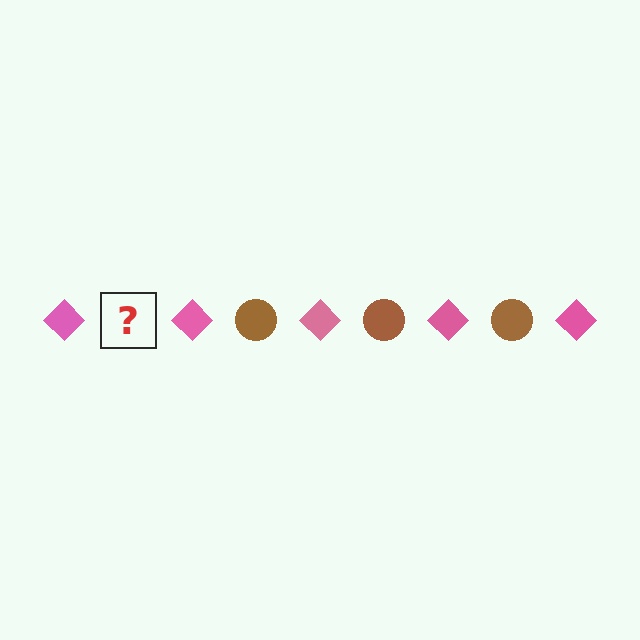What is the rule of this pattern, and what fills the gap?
The rule is that the pattern alternates between pink diamond and brown circle. The gap should be filled with a brown circle.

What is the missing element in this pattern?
The missing element is a brown circle.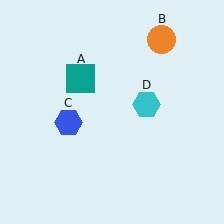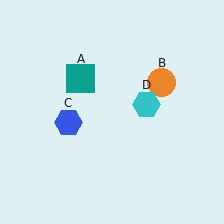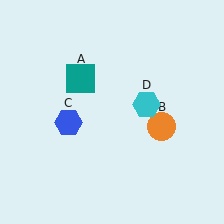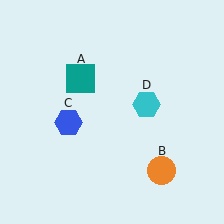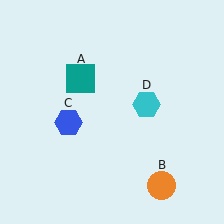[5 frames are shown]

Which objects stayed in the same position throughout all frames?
Teal square (object A) and blue hexagon (object C) and cyan hexagon (object D) remained stationary.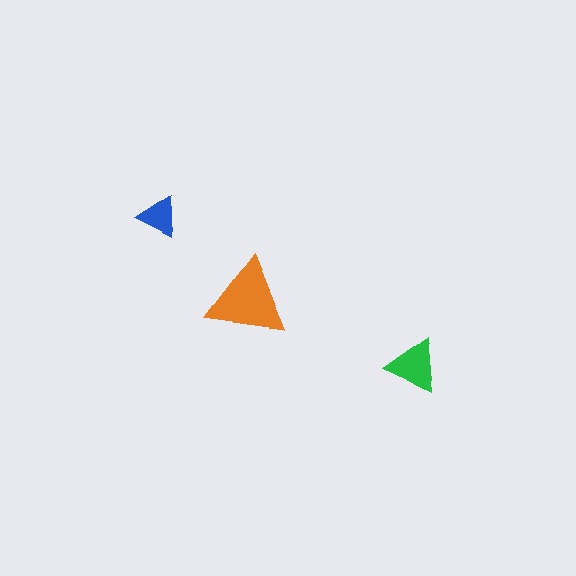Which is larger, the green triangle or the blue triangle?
The green one.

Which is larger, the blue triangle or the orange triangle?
The orange one.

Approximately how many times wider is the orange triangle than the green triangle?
About 1.5 times wider.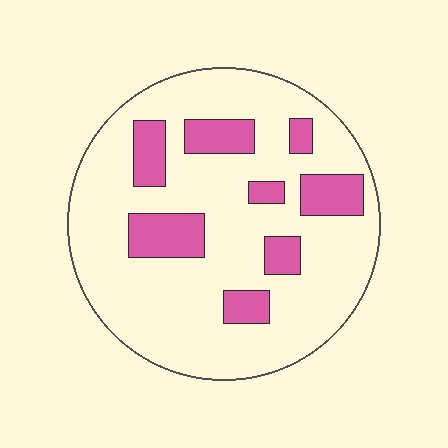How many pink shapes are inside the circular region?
8.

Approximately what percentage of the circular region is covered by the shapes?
Approximately 20%.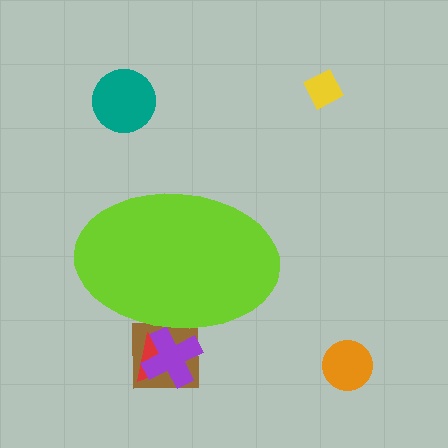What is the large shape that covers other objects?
A lime ellipse.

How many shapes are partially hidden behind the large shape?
3 shapes are partially hidden.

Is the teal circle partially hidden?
No, the teal circle is fully visible.